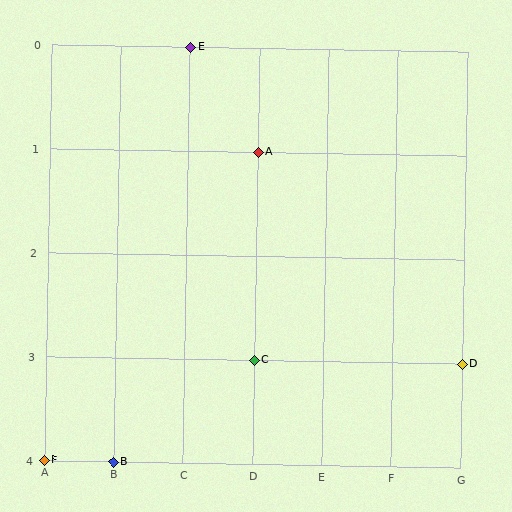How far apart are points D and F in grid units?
Points D and F are 6 columns and 1 row apart (about 6.1 grid units diagonally).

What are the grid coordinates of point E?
Point E is at grid coordinates (C, 0).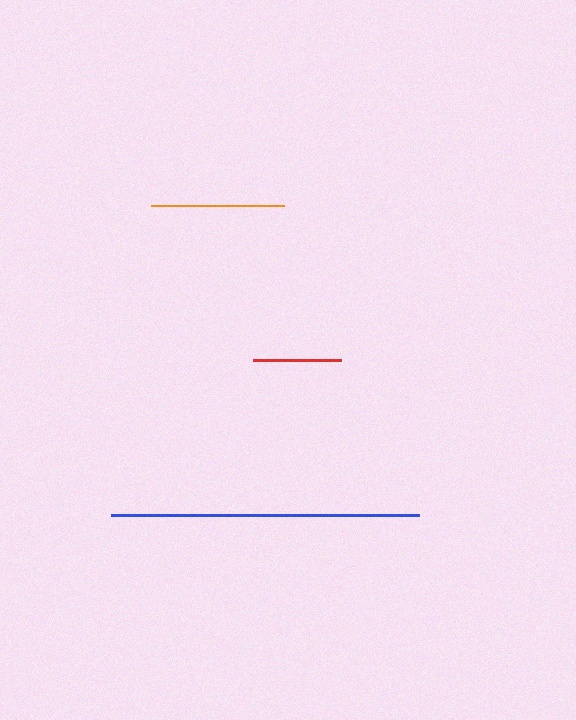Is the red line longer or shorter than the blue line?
The blue line is longer than the red line.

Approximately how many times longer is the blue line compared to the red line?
The blue line is approximately 3.5 times the length of the red line.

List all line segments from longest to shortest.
From longest to shortest: blue, orange, red.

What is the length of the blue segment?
The blue segment is approximately 309 pixels long.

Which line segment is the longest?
The blue line is the longest at approximately 309 pixels.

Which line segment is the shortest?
The red line is the shortest at approximately 88 pixels.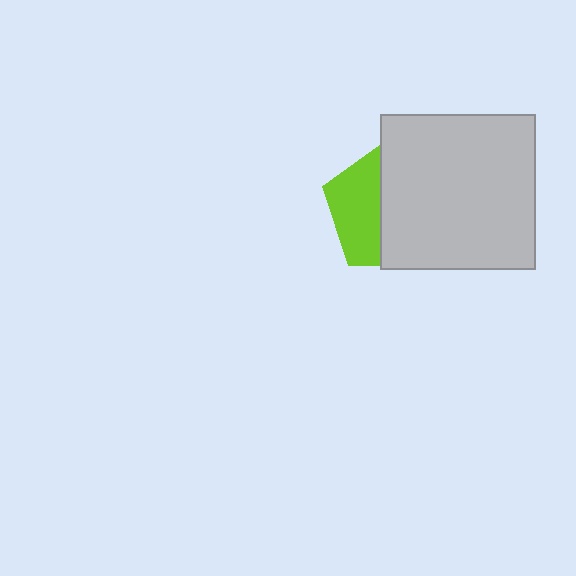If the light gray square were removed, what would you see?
You would see the complete lime pentagon.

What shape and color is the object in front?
The object in front is a light gray square.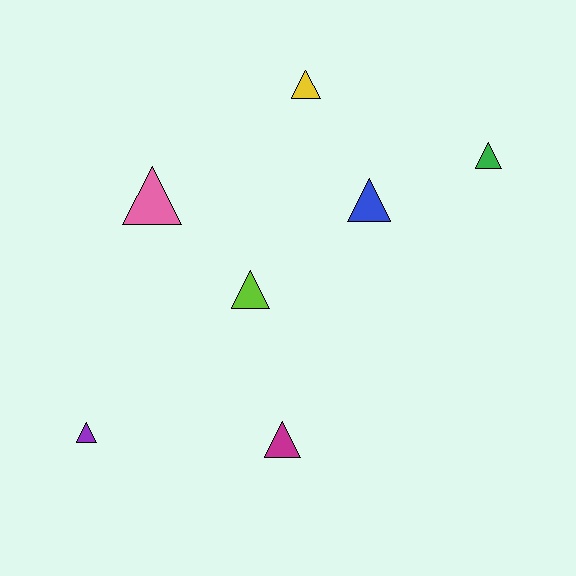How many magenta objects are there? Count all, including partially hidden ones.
There is 1 magenta object.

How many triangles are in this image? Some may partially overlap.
There are 7 triangles.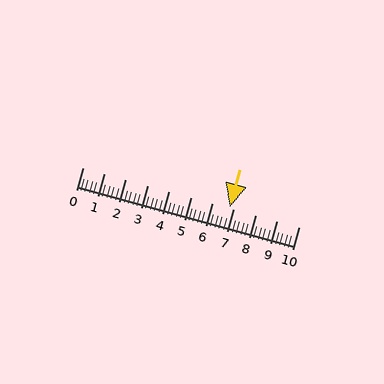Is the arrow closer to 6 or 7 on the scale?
The arrow is closer to 7.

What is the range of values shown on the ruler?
The ruler shows values from 0 to 10.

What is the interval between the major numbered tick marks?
The major tick marks are spaced 1 units apart.